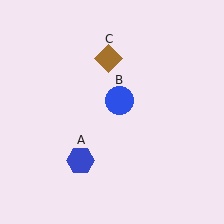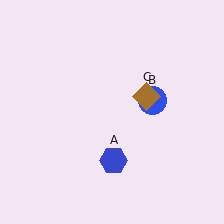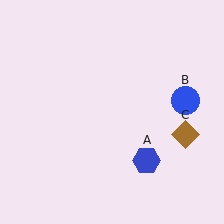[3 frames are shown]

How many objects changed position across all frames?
3 objects changed position: blue hexagon (object A), blue circle (object B), brown diamond (object C).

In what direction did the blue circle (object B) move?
The blue circle (object B) moved right.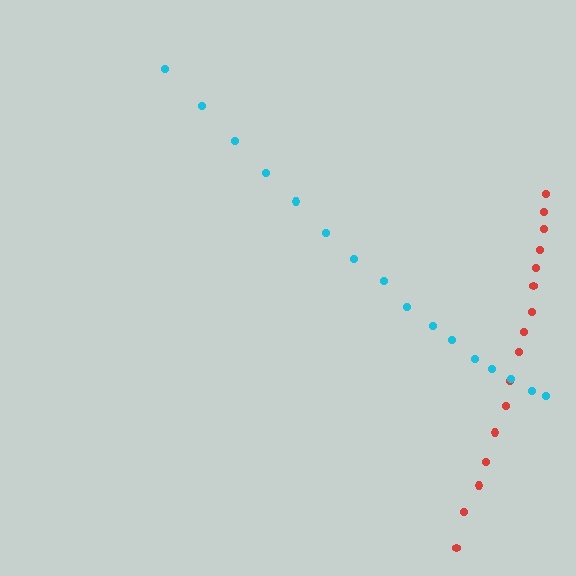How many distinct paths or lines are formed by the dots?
There are 2 distinct paths.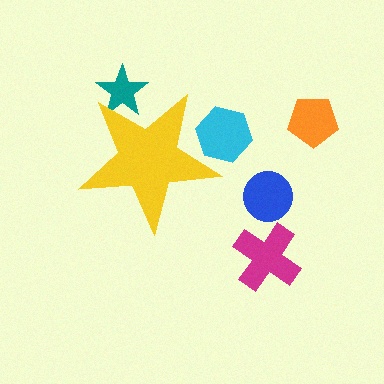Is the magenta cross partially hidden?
No, the magenta cross is fully visible.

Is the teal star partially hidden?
Yes, the teal star is partially hidden behind the yellow star.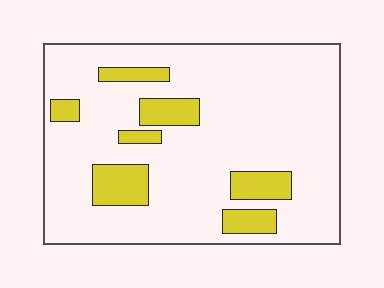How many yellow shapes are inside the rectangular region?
7.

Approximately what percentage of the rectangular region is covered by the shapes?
Approximately 15%.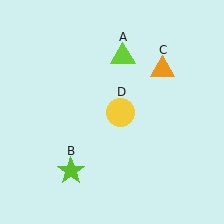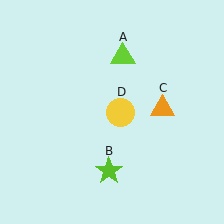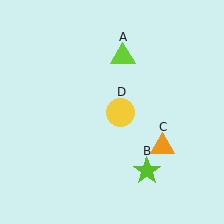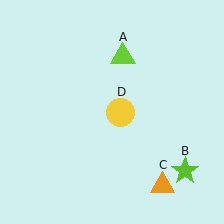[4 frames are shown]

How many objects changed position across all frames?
2 objects changed position: lime star (object B), orange triangle (object C).